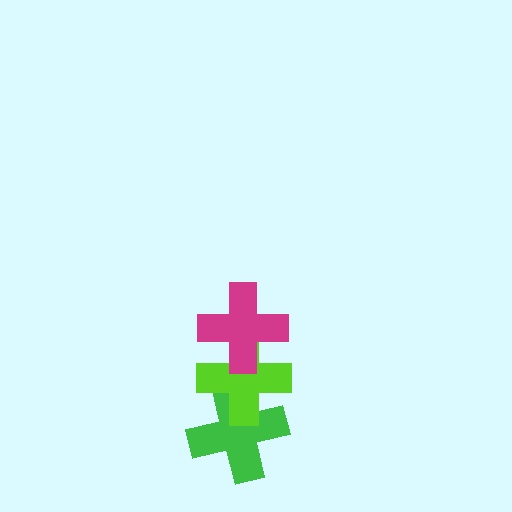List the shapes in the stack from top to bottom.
From top to bottom: the magenta cross, the lime cross, the green cross.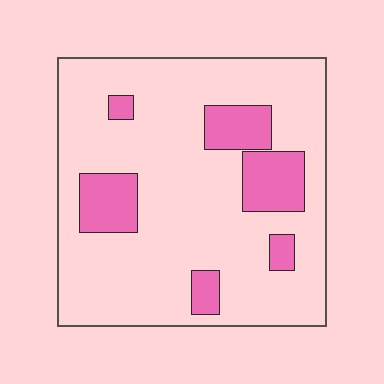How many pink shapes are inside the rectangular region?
6.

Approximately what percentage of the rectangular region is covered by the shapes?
Approximately 20%.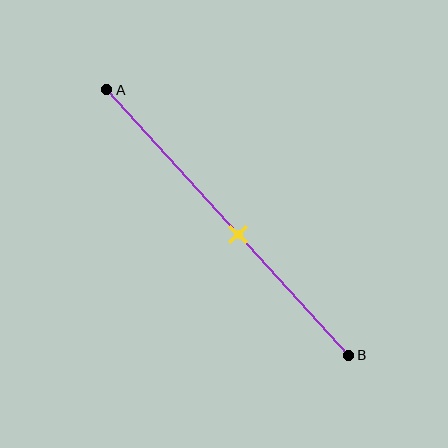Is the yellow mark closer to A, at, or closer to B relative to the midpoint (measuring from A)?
The yellow mark is closer to point B than the midpoint of segment AB.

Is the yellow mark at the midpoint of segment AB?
No, the mark is at about 55% from A, not at the 50% midpoint.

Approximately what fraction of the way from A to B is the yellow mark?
The yellow mark is approximately 55% of the way from A to B.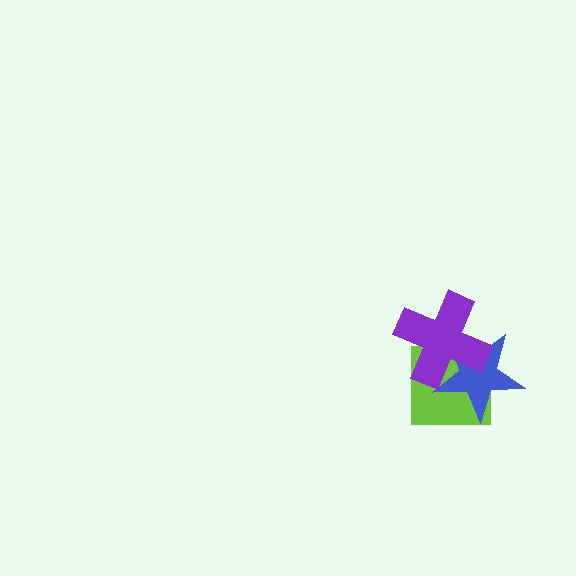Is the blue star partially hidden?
Yes, it is partially covered by another shape.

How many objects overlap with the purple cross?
2 objects overlap with the purple cross.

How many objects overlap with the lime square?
2 objects overlap with the lime square.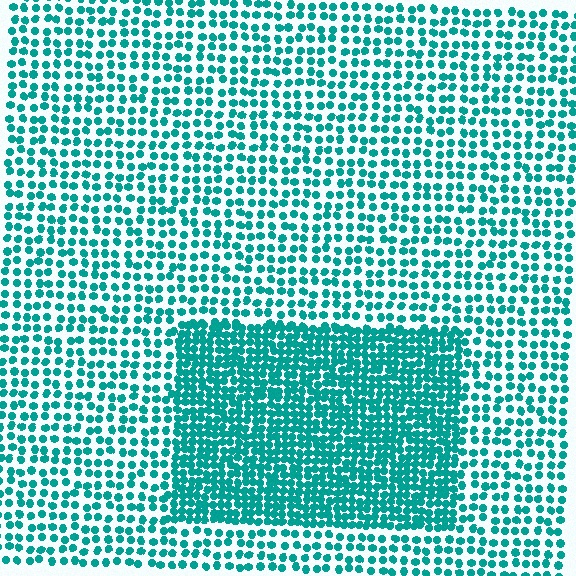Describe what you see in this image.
The image contains small teal elements arranged at two different densities. A rectangle-shaped region is visible where the elements are more densely packed than the surrounding area.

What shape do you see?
I see a rectangle.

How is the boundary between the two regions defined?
The boundary is defined by a change in element density (approximately 2.0x ratio). All elements are the same color, size, and shape.